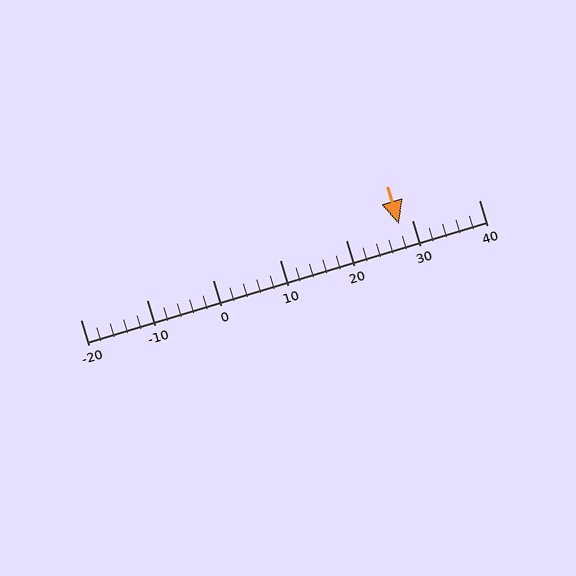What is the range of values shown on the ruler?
The ruler shows values from -20 to 40.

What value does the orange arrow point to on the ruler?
The orange arrow points to approximately 28.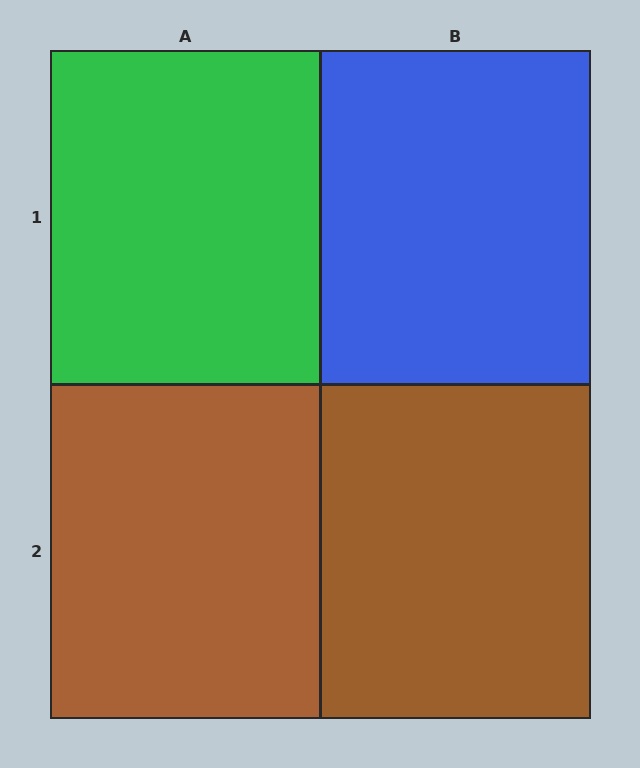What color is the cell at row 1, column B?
Blue.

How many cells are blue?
1 cell is blue.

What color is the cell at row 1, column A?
Green.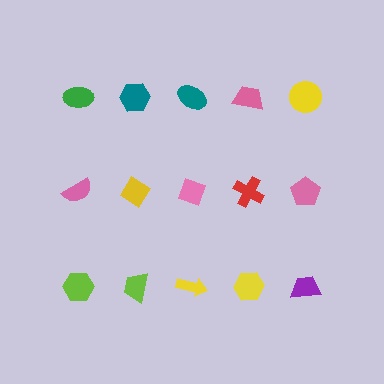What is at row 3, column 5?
A purple trapezoid.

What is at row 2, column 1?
A pink semicircle.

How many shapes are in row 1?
5 shapes.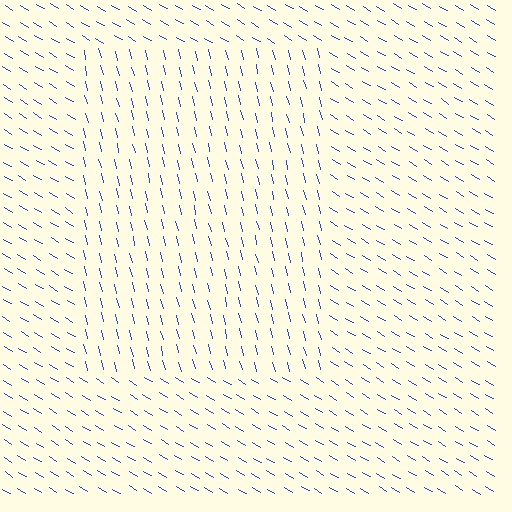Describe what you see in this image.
The image is filled with small blue line segments. A rectangle region in the image has lines oriented differently from the surrounding lines, creating a visible texture boundary.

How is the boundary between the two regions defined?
The boundary is defined purely by a change in line orientation (approximately 45 degrees difference). All lines are the same color and thickness.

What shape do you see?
I see a rectangle.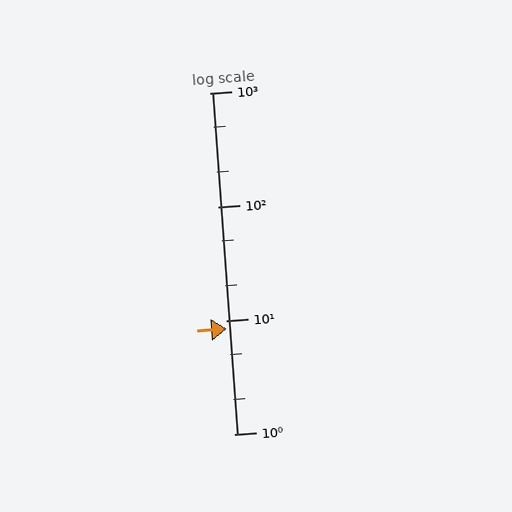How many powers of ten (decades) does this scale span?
The scale spans 3 decades, from 1 to 1000.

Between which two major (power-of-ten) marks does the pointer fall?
The pointer is between 1 and 10.